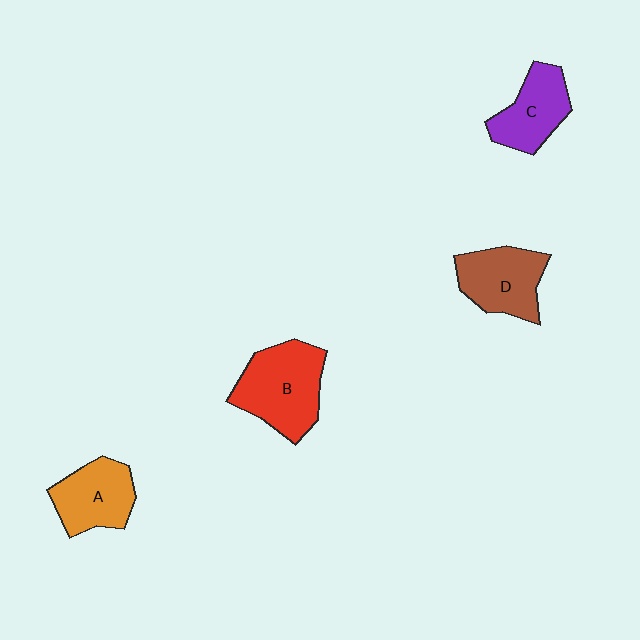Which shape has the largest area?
Shape B (red).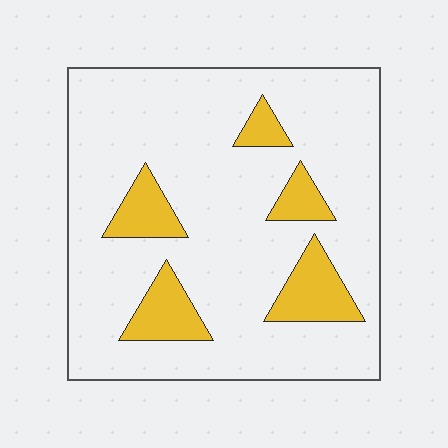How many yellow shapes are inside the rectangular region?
5.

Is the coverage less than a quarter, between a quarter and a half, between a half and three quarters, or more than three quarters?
Less than a quarter.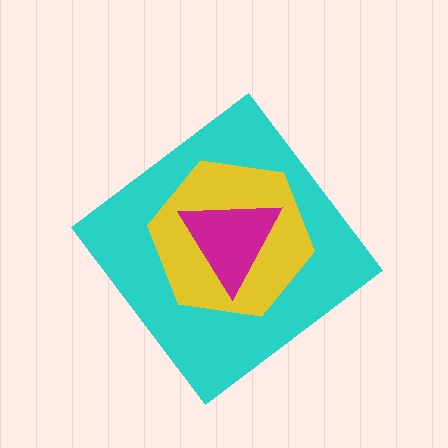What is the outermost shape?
The cyan diamond.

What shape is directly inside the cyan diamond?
The yellow hexagon.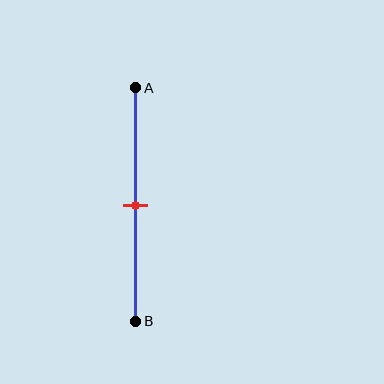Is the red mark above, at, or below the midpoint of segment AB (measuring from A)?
The red mark is approximately at the midpoint of segment AB.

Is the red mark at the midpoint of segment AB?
Yes, the mark is approximately at the midpoint.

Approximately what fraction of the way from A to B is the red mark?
The red mark is approximately 50% of the way from A to B.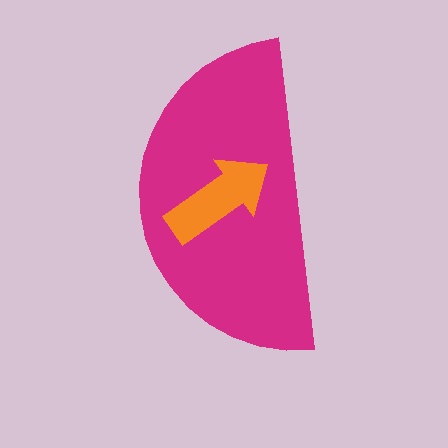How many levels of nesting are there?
2.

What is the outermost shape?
The magenta semicircle.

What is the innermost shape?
The orange arrow.